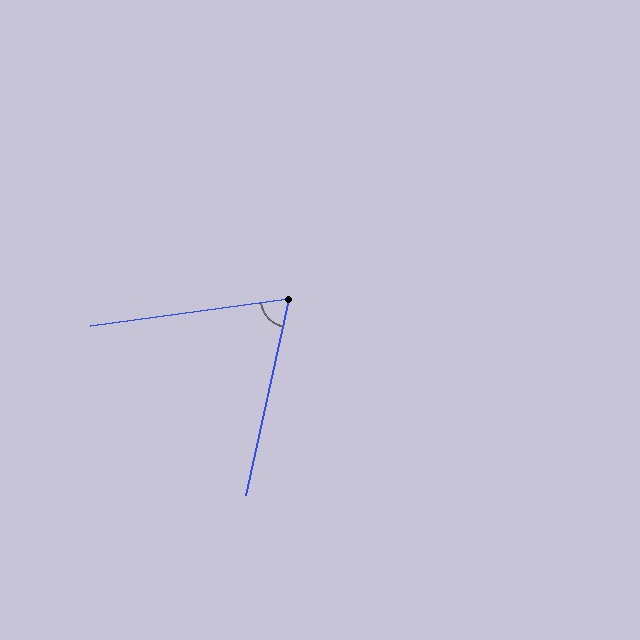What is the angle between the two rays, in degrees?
Approximately 70 degrees.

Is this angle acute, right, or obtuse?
It is acute.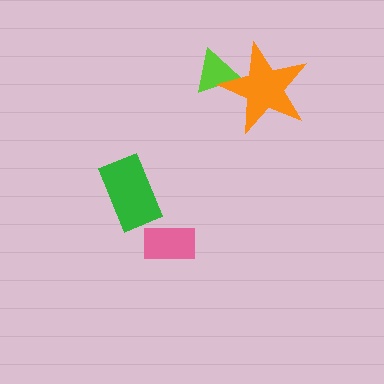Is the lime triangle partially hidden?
Yes, it is partially covered by another shape.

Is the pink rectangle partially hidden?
No, no other shape covers it.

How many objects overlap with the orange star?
1 object overlaps with the orange star.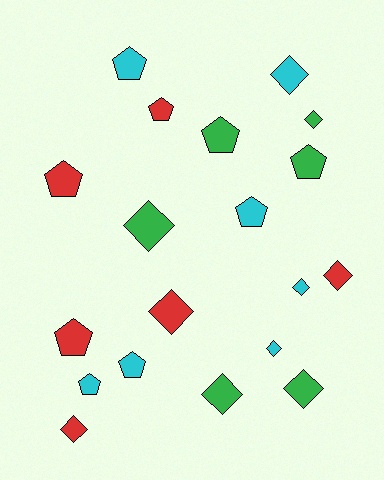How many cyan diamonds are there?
There are 3 cyan diamonds.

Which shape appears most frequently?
Diamond, with 10 objects.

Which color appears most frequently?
Cyan, with 7 objects.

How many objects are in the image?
There are 19 objects.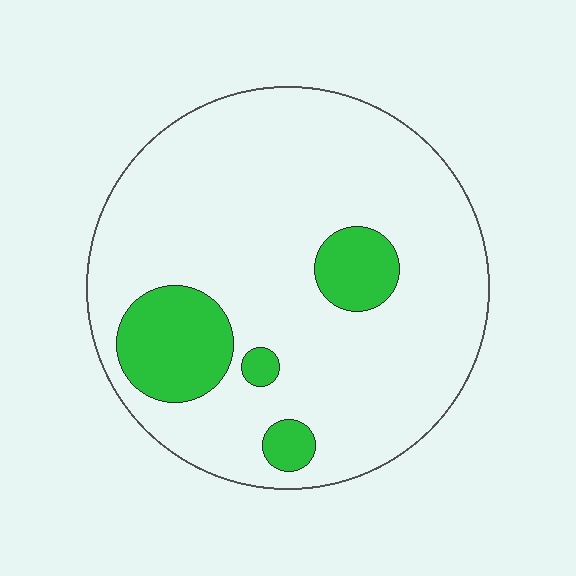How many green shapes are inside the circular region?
4.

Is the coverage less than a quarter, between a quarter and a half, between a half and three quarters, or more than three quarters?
Less than a quarter.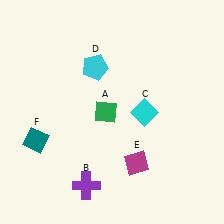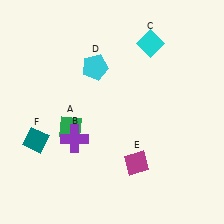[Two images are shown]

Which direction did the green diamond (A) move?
The green diamond (A) moved left.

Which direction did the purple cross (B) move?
The purple cross (B) moved up.